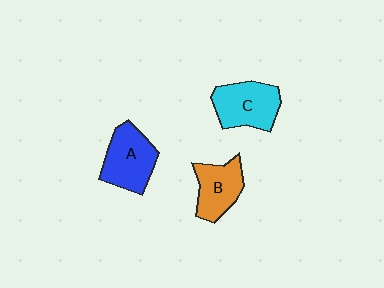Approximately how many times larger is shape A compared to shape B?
Approximately 1.2 times.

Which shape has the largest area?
Shape A (blue).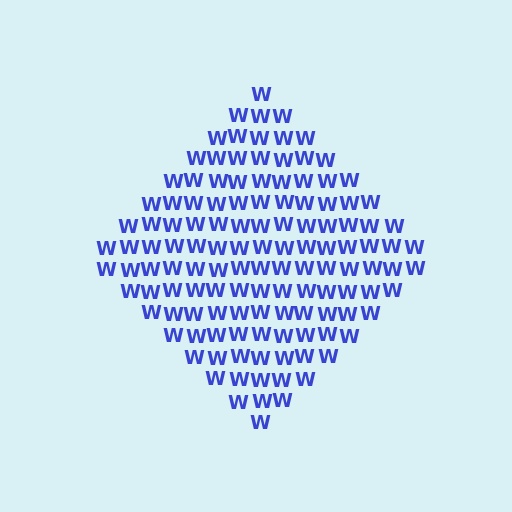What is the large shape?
The large shape is a diamond.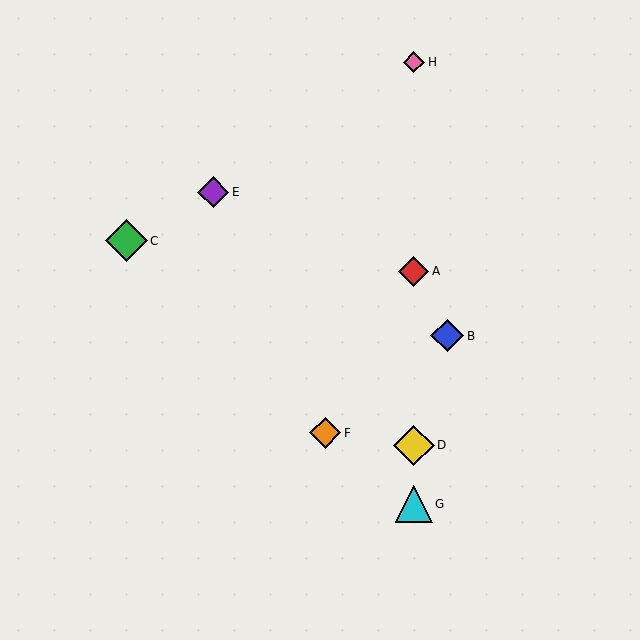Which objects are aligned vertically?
Objects A, D, G, H are aligned vertically.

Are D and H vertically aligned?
Yes, both are at x≈414.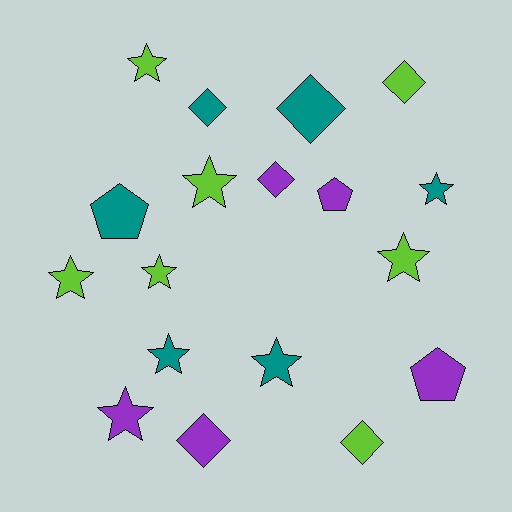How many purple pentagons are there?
There are 2 purple pentagons.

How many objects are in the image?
There are 18 objects.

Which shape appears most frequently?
Star, with 9 objects.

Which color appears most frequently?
Lime, with 7 objects.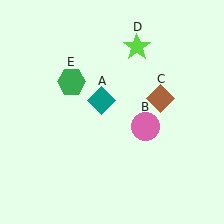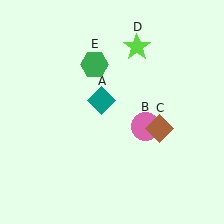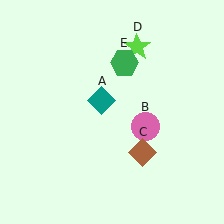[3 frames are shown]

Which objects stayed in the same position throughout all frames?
Teal diamond (object A) and pink circle (object B) and lime star (object D) remained stationary.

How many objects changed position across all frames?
2 objects changed position: brown diamond (object C), green hexagon (object E).